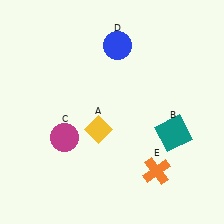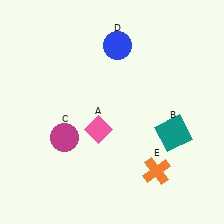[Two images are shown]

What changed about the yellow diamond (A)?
In Image 1, A is yellow. In Image 2, it changed to pink.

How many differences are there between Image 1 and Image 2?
There is 1 difference between the two images.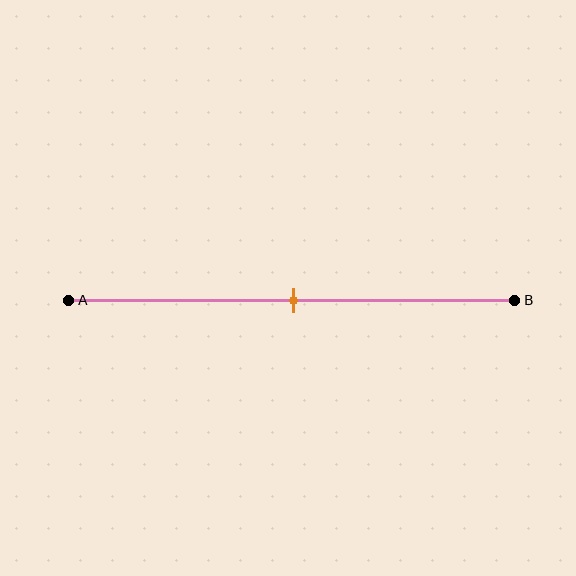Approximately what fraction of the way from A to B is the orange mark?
The orange mark is approximately 50% of the way from A to B.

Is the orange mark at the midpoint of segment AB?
Yes, the mark is approximately at the midpoint.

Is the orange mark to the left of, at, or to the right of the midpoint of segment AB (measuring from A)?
The orange mark is approximately at the midpoint of segment AB.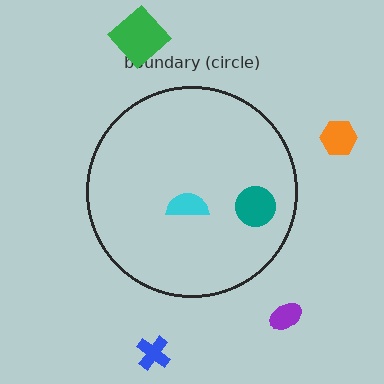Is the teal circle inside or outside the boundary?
Inside.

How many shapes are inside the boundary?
2 inside, 4 outside.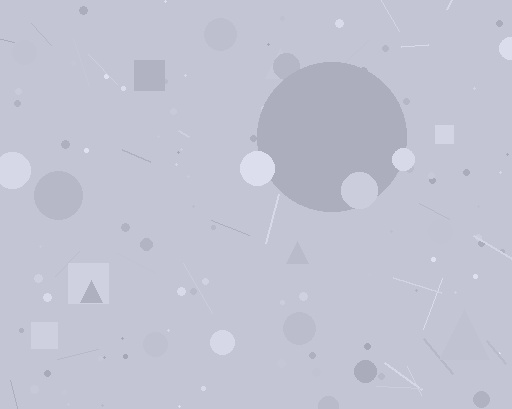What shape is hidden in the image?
A circle is hidden in the image.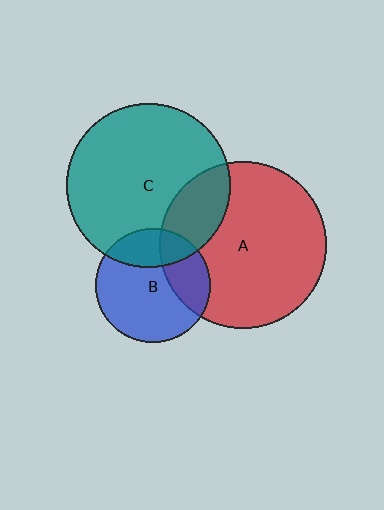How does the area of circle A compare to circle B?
Approximately 2.1 times.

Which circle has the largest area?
Circle A (red).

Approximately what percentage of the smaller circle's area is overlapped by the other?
Approximately 20%.